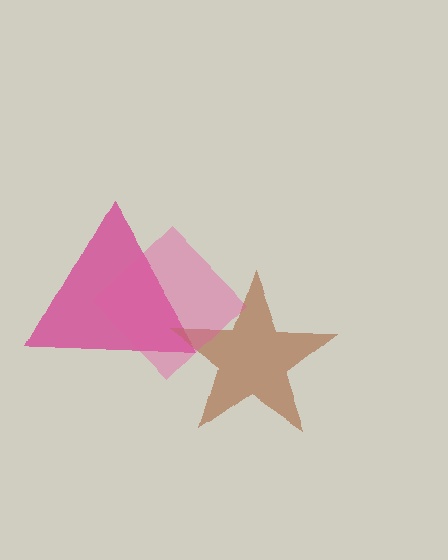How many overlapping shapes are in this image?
There are 3 overlapping shapes in the image.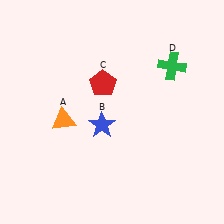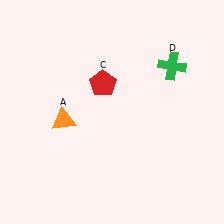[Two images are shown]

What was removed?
The blue star (B) was removed in Image 2.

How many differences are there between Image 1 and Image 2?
There is 1 difference between the two images.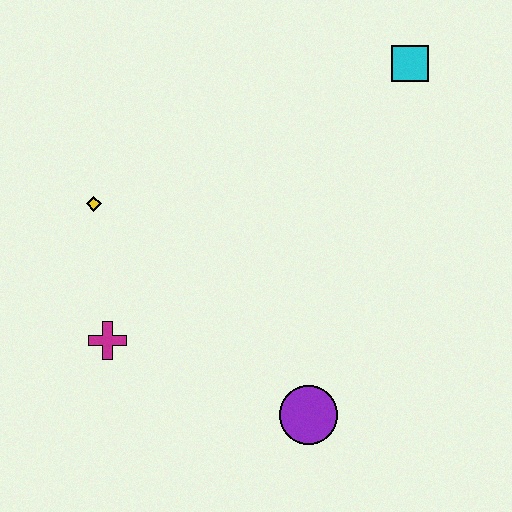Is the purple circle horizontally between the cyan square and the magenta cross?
Yes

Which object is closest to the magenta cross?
The yellow diamond is closest to the magenta cross.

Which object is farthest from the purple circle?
The cyan square is farthest from the purple circle.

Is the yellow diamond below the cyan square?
Yes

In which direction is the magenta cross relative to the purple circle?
The magenta cross is to the left of the purple circle.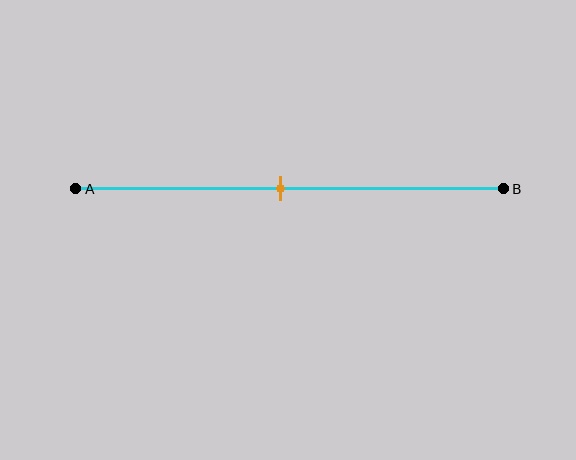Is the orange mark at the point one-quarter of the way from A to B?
No, the mark is at about 50% from A, not at the 25% one-quarter point.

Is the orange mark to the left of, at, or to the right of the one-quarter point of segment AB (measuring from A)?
The orange mark is to the right of the one-quarter point of segment AB.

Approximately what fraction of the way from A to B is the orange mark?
The orange mark is approximately 50% of the way from A to B.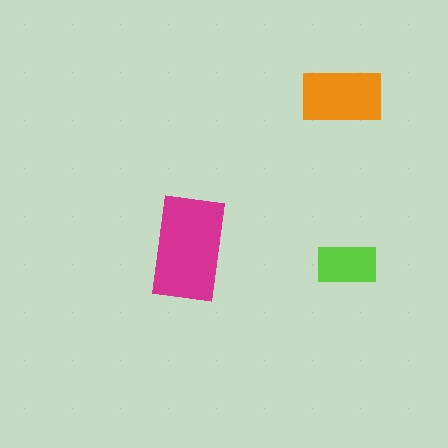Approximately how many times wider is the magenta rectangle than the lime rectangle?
About 1.5 times wider.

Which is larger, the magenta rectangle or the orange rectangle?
The magenta one.